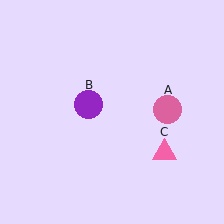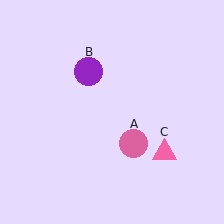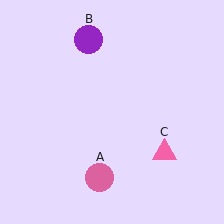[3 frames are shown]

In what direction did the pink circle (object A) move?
The pink circle (object A) moved down and to the left.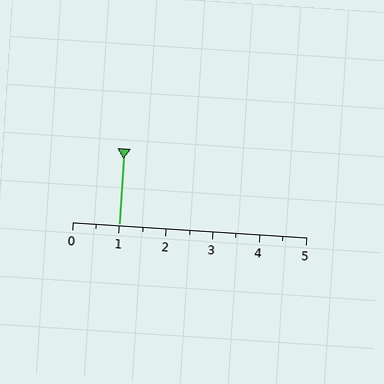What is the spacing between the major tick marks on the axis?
The major ticks are spaced 1 apart.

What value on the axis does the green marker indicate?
The marker indicates approximately 1.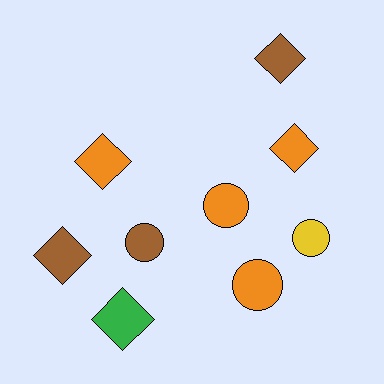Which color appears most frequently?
Orange, with 4 objects.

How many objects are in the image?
There are 9 objects.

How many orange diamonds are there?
There are 2 orange diamonds.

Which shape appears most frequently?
Diamond, with 5 objects.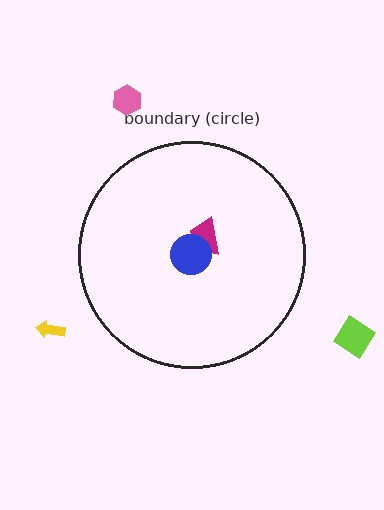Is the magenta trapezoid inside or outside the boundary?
Inside.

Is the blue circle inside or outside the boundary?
Inside.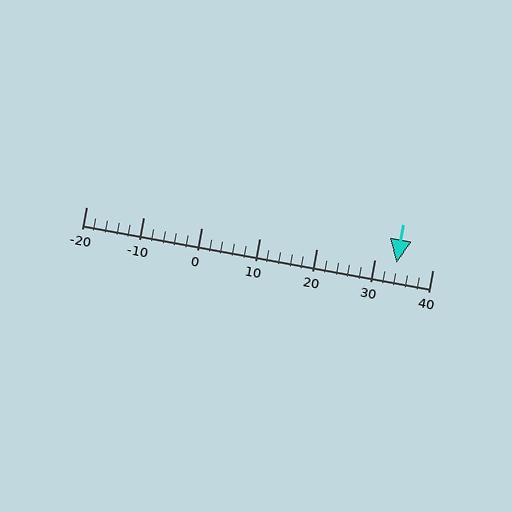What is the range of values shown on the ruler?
The ruler shows values from -20 to 40.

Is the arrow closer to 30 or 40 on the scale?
The arrow is closer to 30.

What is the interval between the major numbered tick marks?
The major tick marks are spaced 10 units apart.